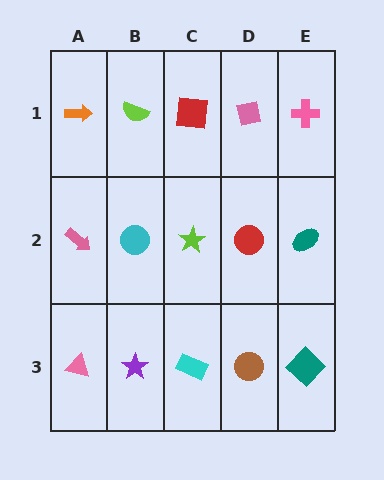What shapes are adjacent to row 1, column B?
A cyan circle (row 2, column B), an orange arrow (row 1, column A), a red square (row 1, column C).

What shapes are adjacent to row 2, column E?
A pink cross (row 1, column E), a teal diamond (row 3, column E), a red circle (row 2, column D).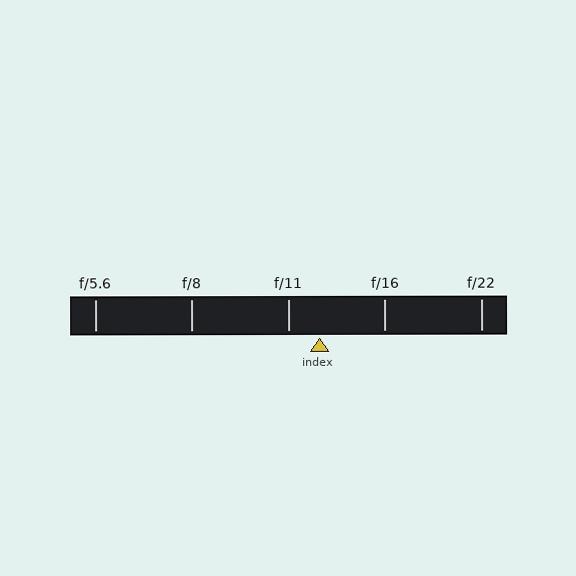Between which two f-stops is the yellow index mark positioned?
The index mark is between f/11 and f/16.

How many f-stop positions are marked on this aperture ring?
There are 5 f-stop positions marked.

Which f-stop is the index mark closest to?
The index mark is closest to f/11.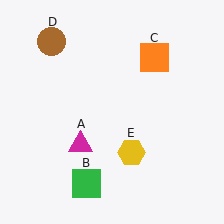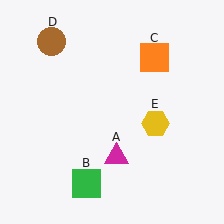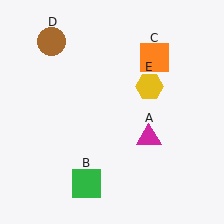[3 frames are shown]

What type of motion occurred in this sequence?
The magenta triangle (object A), yellow hexagon (object E) rotated counterclockwise around the center of the scene.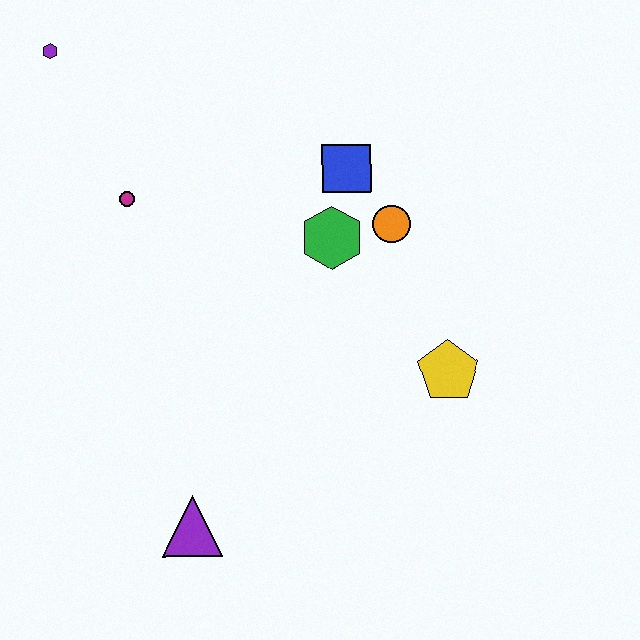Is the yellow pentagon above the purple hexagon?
No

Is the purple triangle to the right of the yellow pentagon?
No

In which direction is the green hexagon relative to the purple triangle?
The green hexagon is above the purple triangle.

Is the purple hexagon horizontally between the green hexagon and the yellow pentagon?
No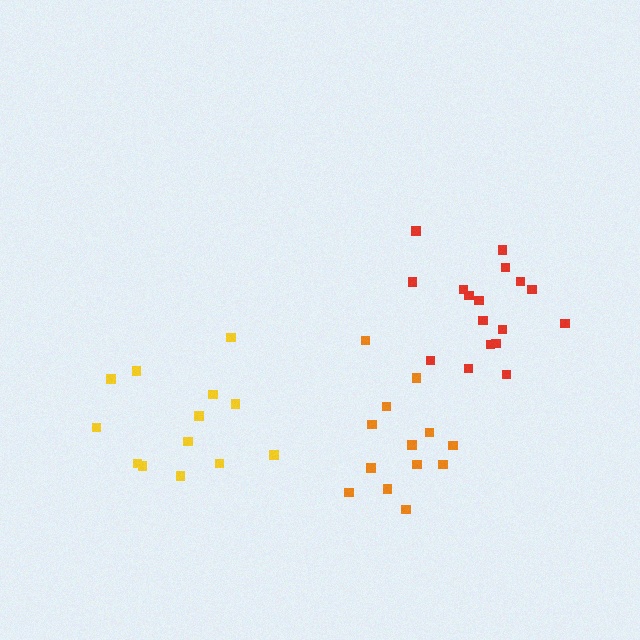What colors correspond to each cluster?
The clusters are colored: yellow, orange, red.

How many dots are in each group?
Group 1: 13 dots, Group 2: 14 dots, Group 3: 17 dots (44 total).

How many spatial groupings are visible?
There are 3 spatial groupings.